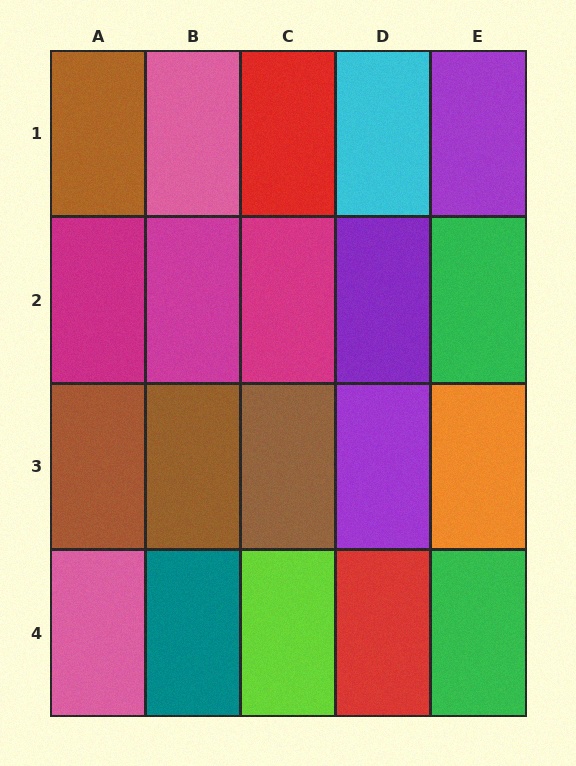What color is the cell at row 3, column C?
Brown.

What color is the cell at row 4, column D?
Red.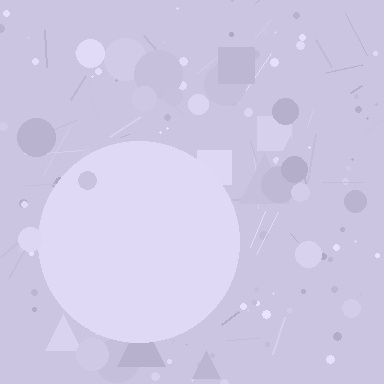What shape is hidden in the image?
A circle is hidden in the image.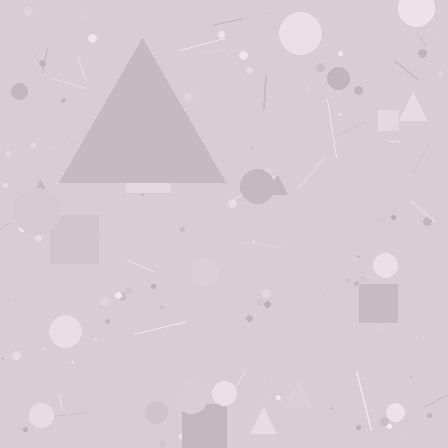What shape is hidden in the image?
A triangle is hidden in the image.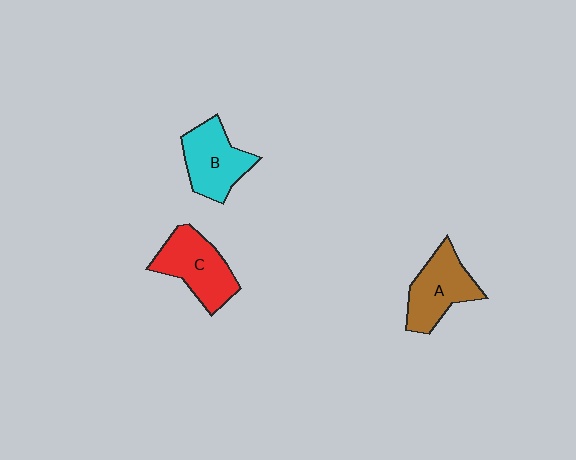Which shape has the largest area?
Shape C (red).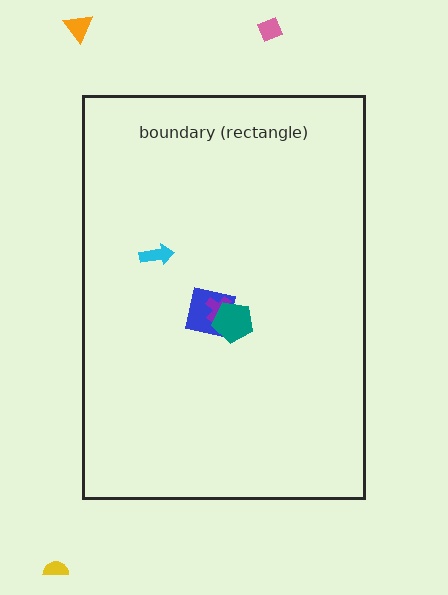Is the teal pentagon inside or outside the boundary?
Inside.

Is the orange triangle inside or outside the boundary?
Outside.